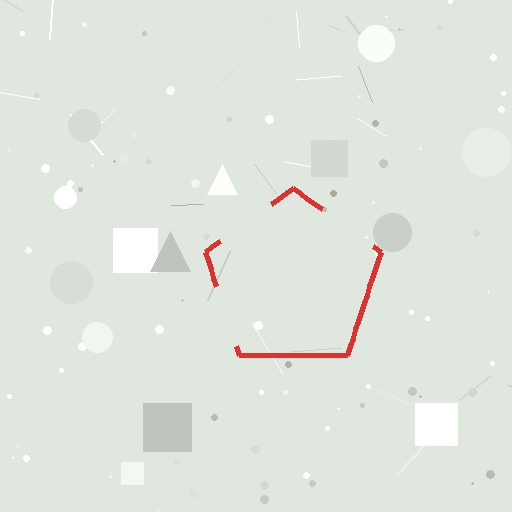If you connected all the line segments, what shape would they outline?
They would outline a pentagon.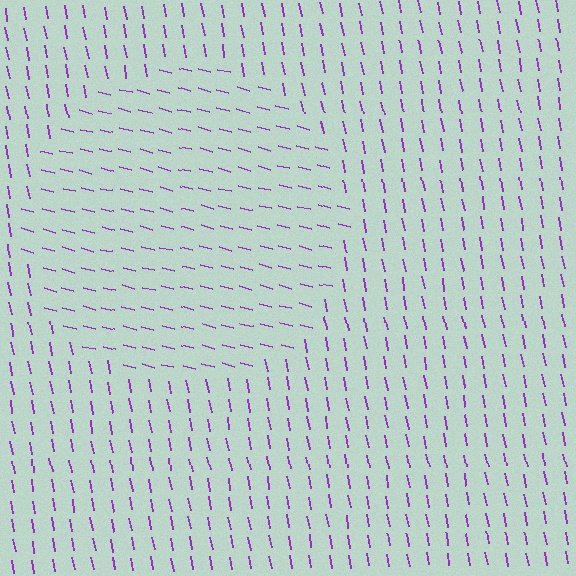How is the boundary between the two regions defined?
The boundary is defined purely by a change in line orientation (approximately 65 degrees difference). All lines are the same color and thickness.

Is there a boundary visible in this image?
Yes, there is a texture boundary formed by a change in line orientation.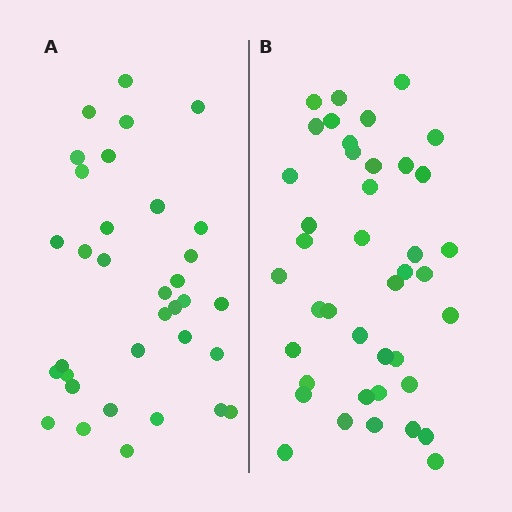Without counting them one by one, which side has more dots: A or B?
Region B (the right region) has more dots.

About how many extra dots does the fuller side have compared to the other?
Region B has roughly 8 or so more dots than region A.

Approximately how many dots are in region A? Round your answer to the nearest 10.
About 30 dots. (The exact count is 34, which rounds to 30.)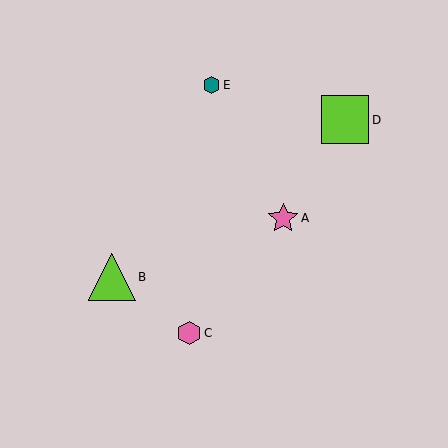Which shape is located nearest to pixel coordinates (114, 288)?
The lime triangle (labeled B) at (112, 277) is nearest to that location.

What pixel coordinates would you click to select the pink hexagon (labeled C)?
Click at (189, 333) to select the pink hexagon C.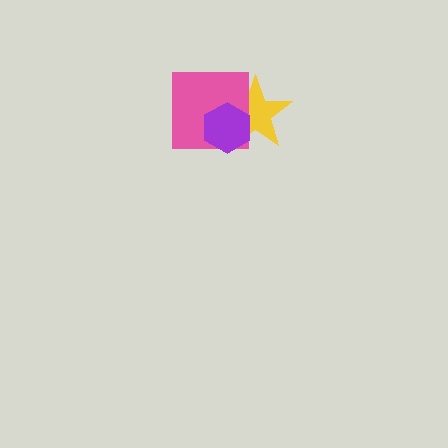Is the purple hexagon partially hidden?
No, no other shape covers it.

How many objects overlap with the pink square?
2 objects overlap with the pink square.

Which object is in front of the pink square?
The purple hexagon is in front of the pink square.